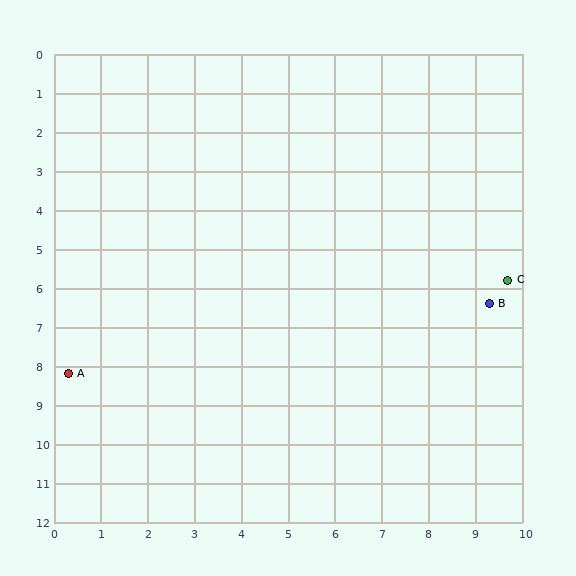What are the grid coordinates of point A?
Point A is at approximately (0.3, 8.2).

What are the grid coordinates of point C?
Point C is at approximately (9.7, 5.8).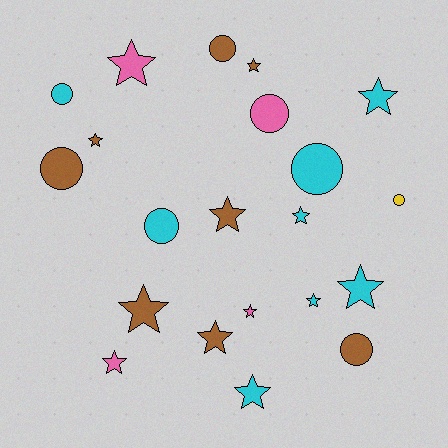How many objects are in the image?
There are 21 objects.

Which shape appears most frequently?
Star, with 13 objects.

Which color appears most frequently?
Brown, with 8 objects.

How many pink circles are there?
There is 1 pink circle.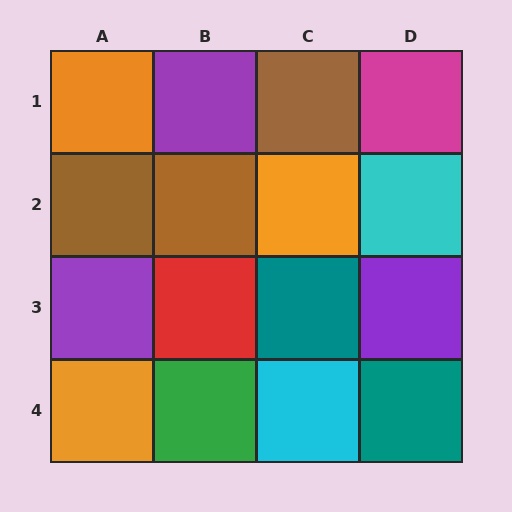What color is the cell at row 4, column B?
Green.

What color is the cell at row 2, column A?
Brown.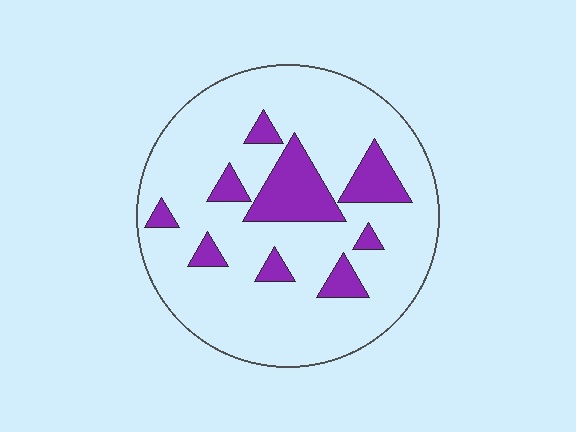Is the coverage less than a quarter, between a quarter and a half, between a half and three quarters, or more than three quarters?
Less than a quarter.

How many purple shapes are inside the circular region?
9.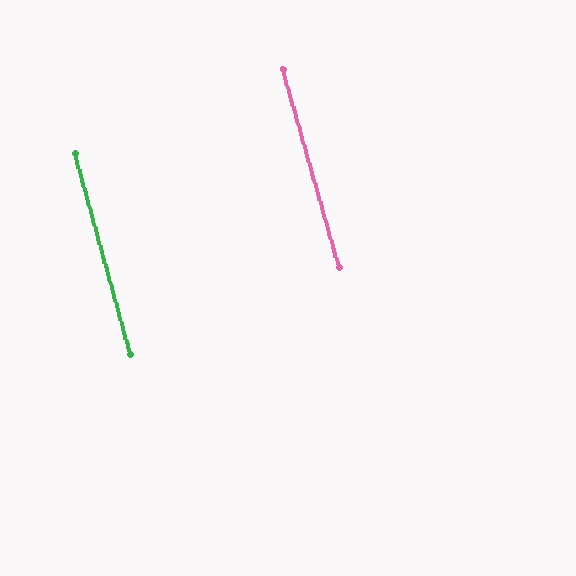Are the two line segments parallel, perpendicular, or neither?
Parallel — their directions differ by only 0.1°.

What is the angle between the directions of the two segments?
Approximately 0 degrees.